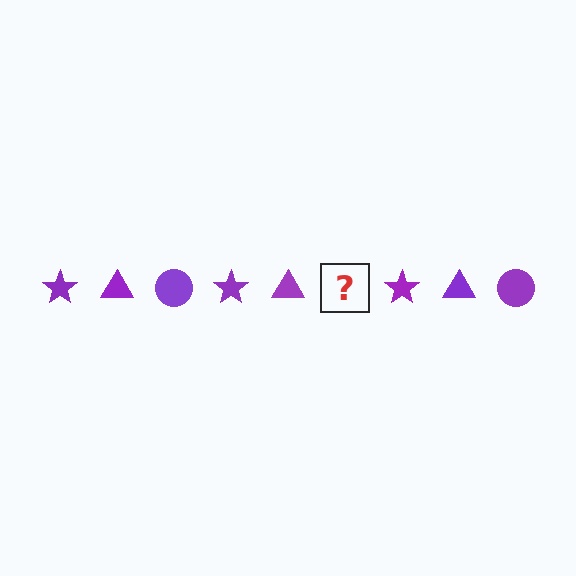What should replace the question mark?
The question mark should be replaced with a purple circle.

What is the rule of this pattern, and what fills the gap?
The rule is that the pattern cycles through star, triangle, circle shapes in purple. The gap should be filled with a purple circle.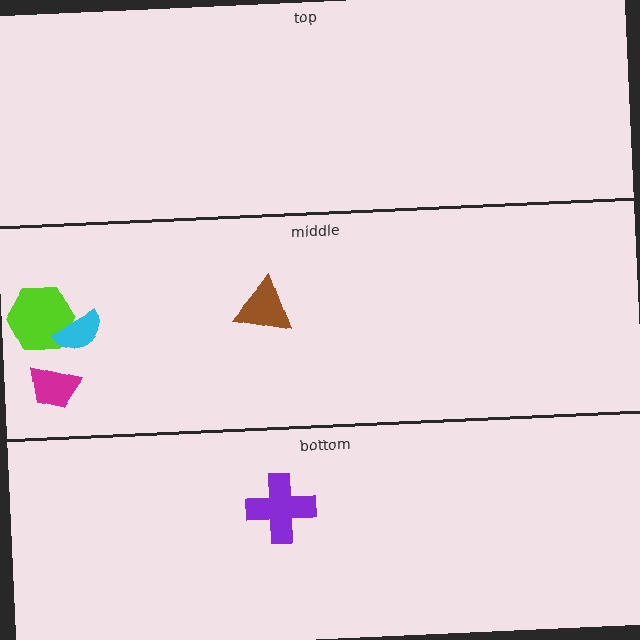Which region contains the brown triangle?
The middle region.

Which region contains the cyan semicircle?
The middle region.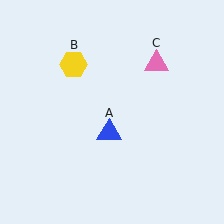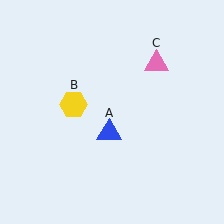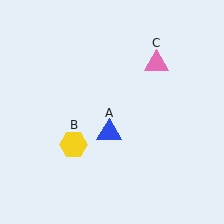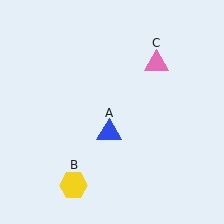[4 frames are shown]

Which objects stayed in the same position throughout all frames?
Blue triangle (object A) and pink triangle (object C) remained stationary.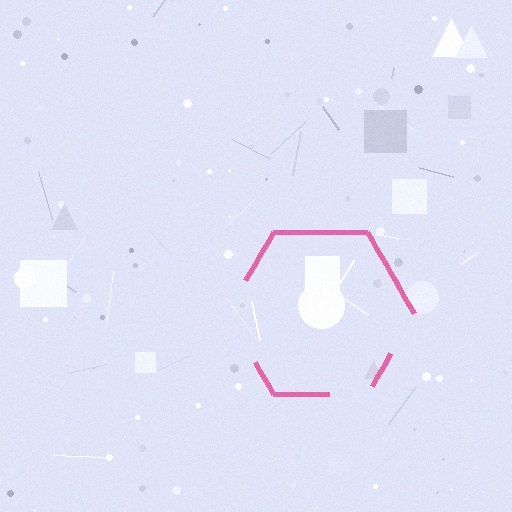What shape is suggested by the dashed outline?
The dashed outline suggests a hexagon.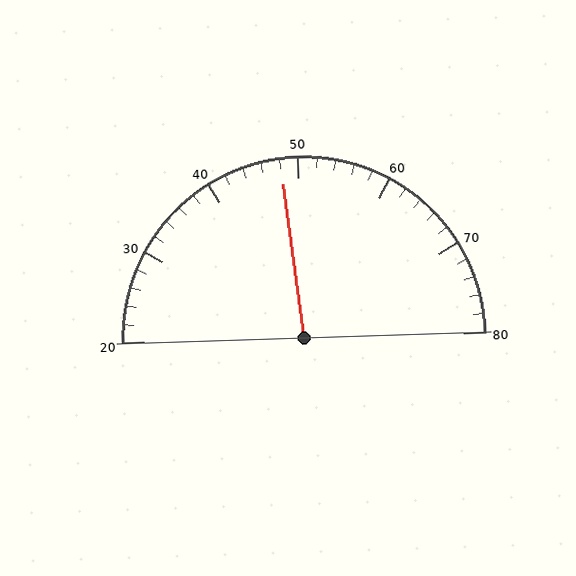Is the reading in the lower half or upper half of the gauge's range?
The reading is in the lower half of the range (20 to 80).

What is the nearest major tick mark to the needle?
The nearest major tick mark is 50.